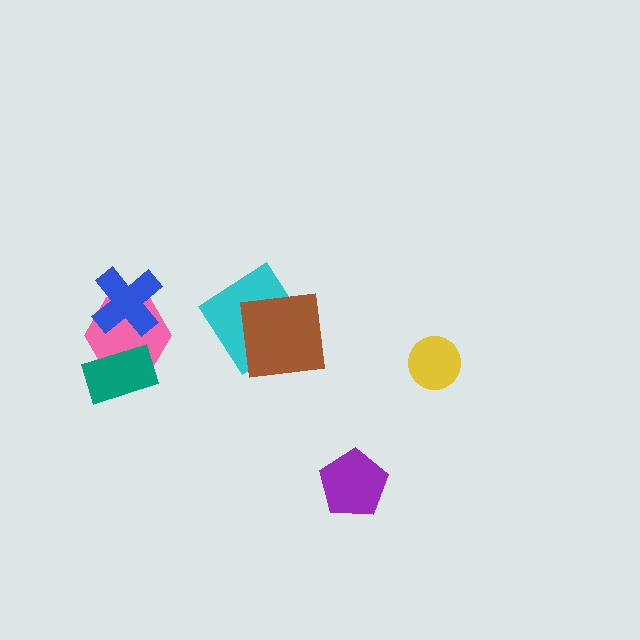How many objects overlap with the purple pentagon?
0 objects overlap with the purple pentagon.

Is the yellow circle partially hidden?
No, no other shape covers it.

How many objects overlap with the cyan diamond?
1 object overlaps with the cyan diamond.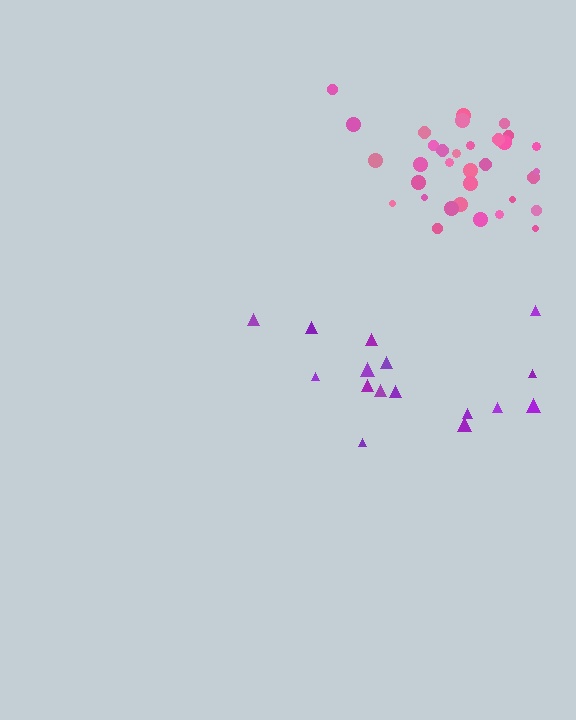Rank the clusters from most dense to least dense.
pink, purple.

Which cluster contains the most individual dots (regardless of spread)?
Pink (34).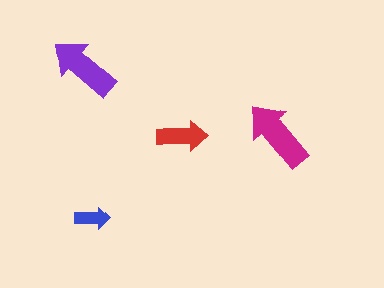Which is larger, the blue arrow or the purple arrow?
The purple one.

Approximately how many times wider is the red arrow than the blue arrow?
About 1.5 times wider.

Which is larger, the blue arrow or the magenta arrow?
The magenta one.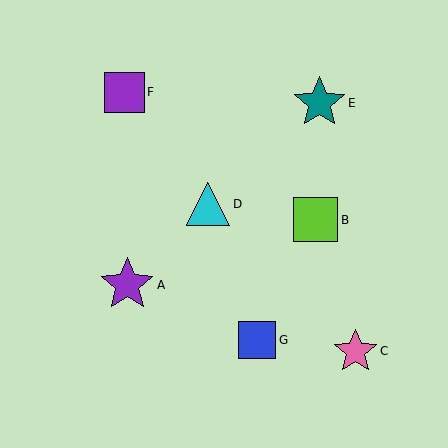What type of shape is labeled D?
Shape D is a cyan triangle.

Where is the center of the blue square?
The center of the blue square is at (257, 340).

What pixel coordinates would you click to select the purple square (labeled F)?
Click at (124, 92) to select the purple square F.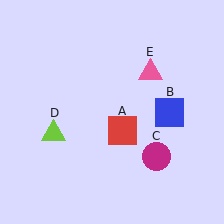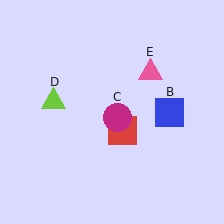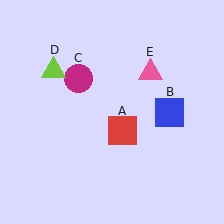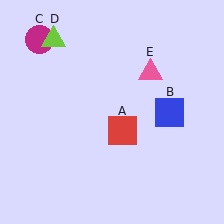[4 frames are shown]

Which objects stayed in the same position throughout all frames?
Red square (object A) and blue square (object B) and pink triangle (object E) remained stationary.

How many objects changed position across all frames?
2 objects changed position: magenta circle (object C), lime triangle (object D).